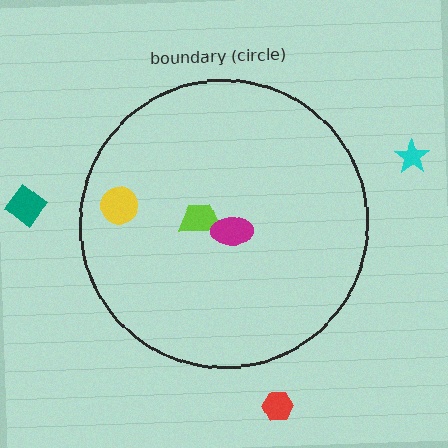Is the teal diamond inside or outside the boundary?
Outside.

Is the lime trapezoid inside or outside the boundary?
Inside.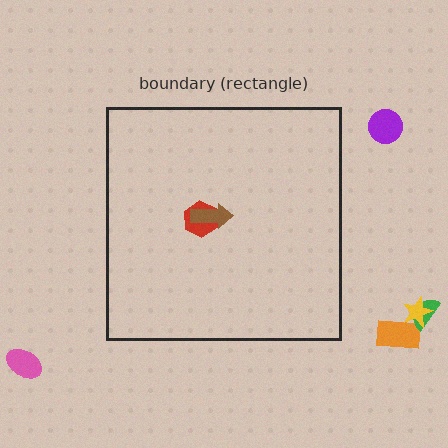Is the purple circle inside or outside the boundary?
Outside.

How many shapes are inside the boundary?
2 inside, 5 outside.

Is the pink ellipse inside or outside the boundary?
Outside.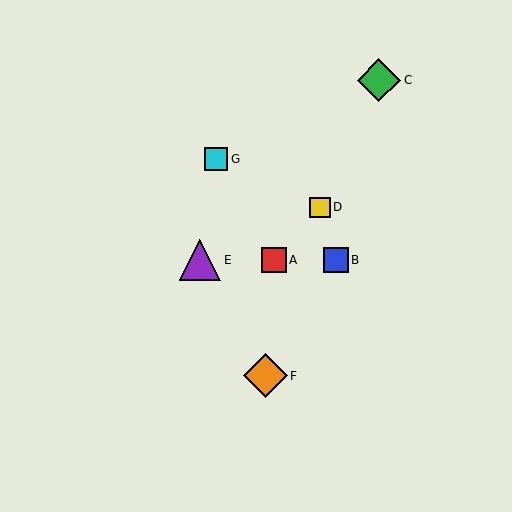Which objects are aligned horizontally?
Objects A, B, E are aligned horizontally.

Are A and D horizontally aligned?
No, A is at y≈260 and D is at y≈207.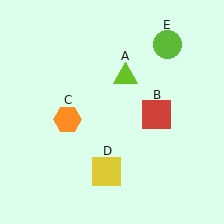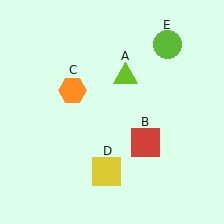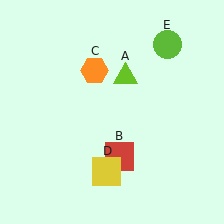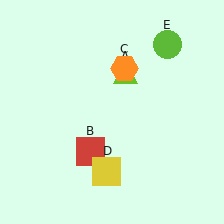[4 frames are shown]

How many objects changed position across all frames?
2 objects changed position: red square (object B), orange hexagon (object C).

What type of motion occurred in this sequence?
The red square (object B), orange hexagon (object C) rotated clockwise around the center of the scene.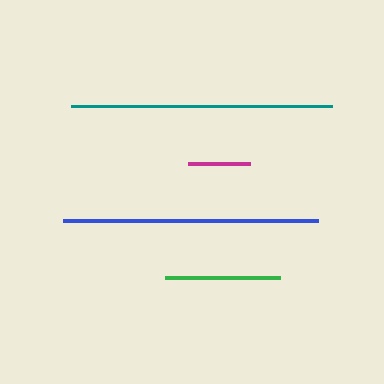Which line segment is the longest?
The teal line is the longest at approximately 261 pixels.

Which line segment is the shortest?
The magenta line is the shortest at approximately 62 pixels.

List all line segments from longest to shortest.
From longest to shortest: teal, blue, green, magenta.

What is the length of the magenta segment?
The magenta segment is approximately 62 pixels long.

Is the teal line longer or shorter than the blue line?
The teal line is longer than the blue line.